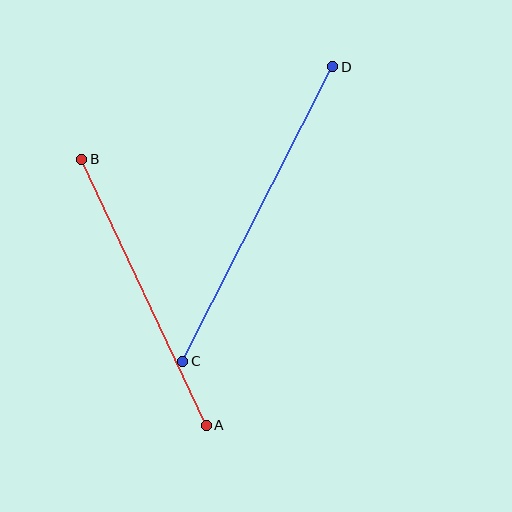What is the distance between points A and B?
The distance is approximately 294 pixels.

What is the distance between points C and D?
The distance is approximately 331 pixels.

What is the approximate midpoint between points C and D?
The midpoint is at approximately (258, 214) pixels.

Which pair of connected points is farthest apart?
Points C and D are farthest apart.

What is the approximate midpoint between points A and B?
The midpoint is at approximately (144, 292) pixels.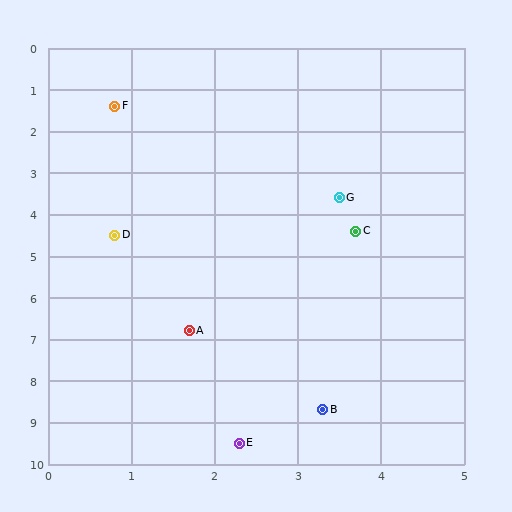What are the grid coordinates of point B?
Point B is at approximately (3.3, 8.7).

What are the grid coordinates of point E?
Point E is at approximately (2.3, 9.5).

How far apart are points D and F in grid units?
Points D and F are about 3.1 grid units apart.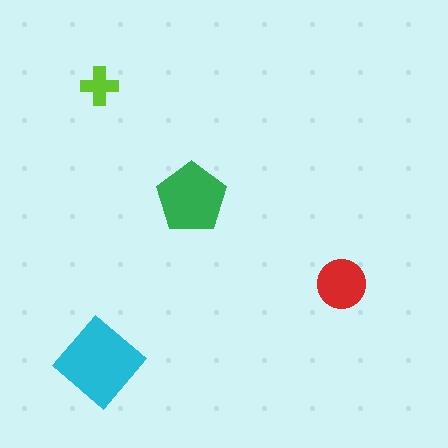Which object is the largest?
The cyan diamond.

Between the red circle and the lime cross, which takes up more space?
The red circle.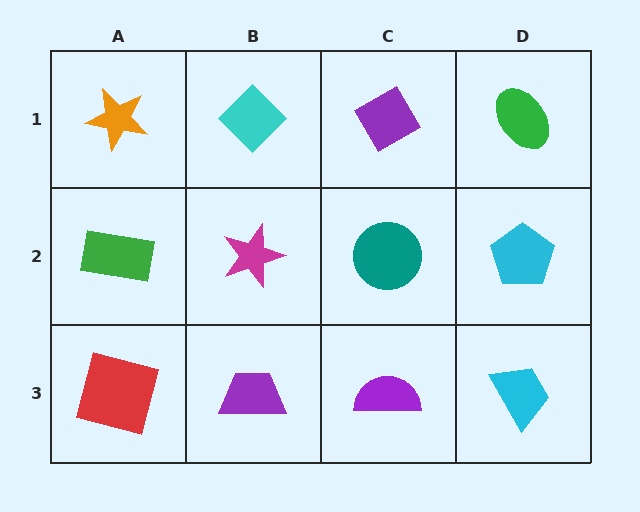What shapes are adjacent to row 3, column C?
A teal circle (row 2, column C), a purple trapezoid (row 3, column B), a cyan trapezoid (row 3, column D).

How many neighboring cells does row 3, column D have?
2.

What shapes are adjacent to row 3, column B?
A magenta star (row 2, column B), a red square (row 3, column A), a purple semicircle (row 3, column C).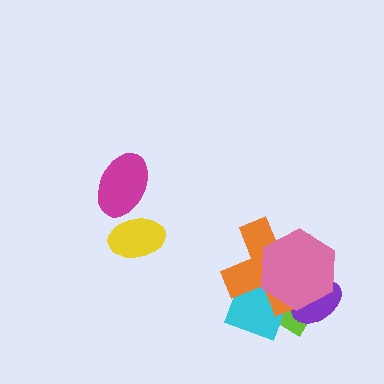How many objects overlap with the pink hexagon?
4 objects overlap with the pink hexagon.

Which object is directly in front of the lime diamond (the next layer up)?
The purple ellipse is directly in front of the lime diamond.